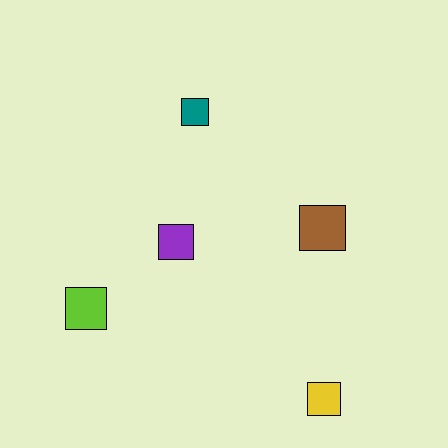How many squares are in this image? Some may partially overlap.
There are 5 squares.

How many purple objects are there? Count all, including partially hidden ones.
There is 1 purple object.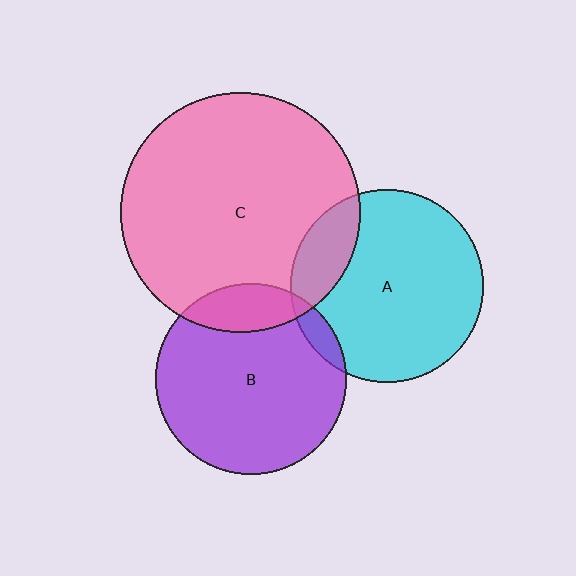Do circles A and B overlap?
Yes.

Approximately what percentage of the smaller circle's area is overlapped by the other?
Approximately 5%.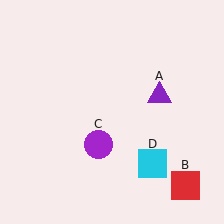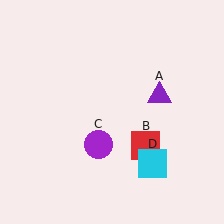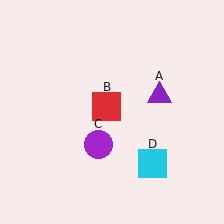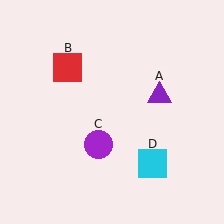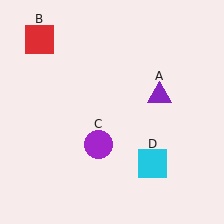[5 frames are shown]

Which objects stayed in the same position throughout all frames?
Purple triangle (object A) and purple circle (object C) and cyan square (object D) remained stationary.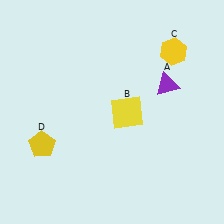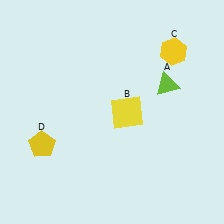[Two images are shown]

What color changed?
The triangle (A) changed from purple in Image 1 to lime in Image 2.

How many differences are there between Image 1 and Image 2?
There is 1 difference between the two images.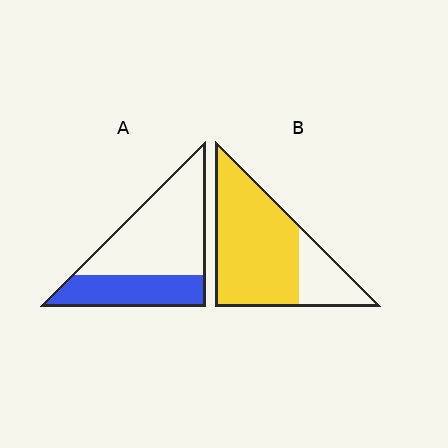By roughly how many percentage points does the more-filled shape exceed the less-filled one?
By roughly 40 percentage points (B over A).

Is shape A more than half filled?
No.